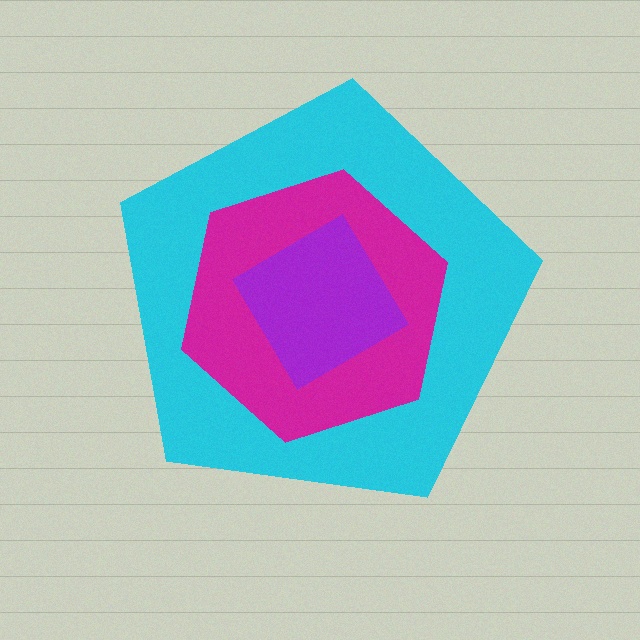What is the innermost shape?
The purple diamond.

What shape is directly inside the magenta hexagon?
The purple diamond.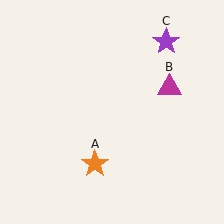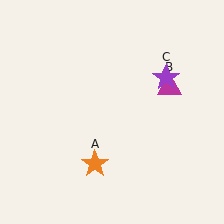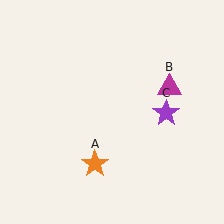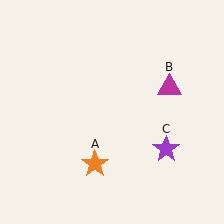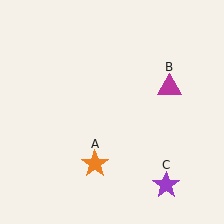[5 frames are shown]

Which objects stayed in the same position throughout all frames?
Orange star (object A) and magenta triangle (object B) remained stationary.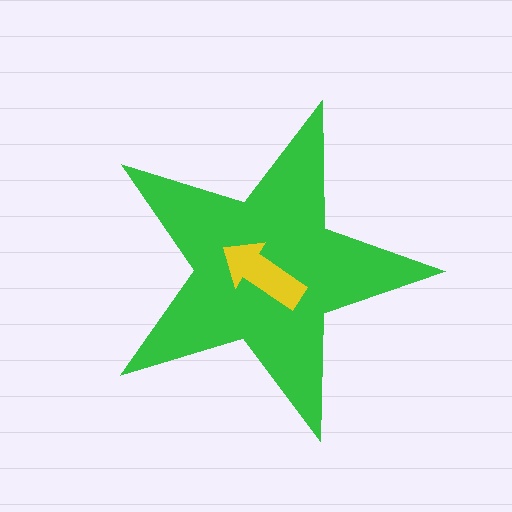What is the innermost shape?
The yellow arrow.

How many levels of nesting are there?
2.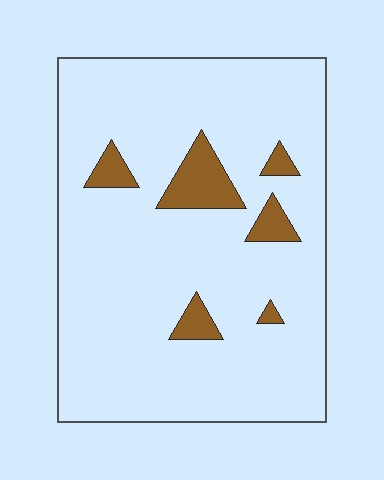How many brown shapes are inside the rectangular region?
6.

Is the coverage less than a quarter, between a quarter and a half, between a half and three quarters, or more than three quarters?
Less than a quarter.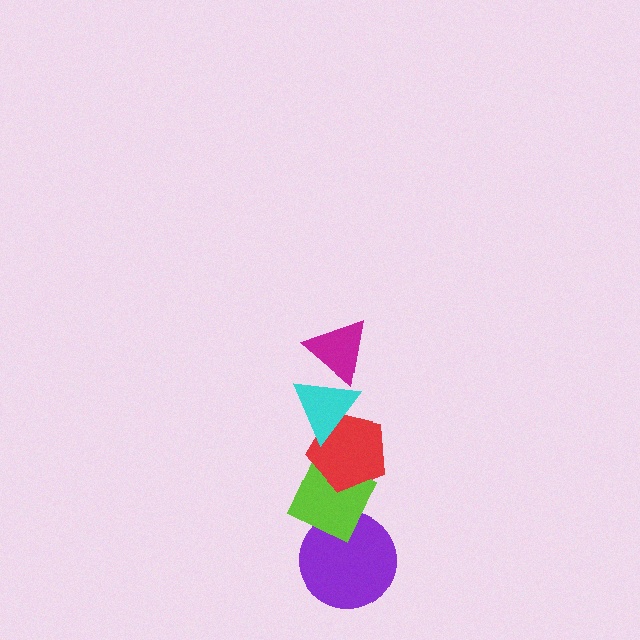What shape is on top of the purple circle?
The lime diamond is on top of the purple circle.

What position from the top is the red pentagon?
The red pentagon is 3rd from the top.